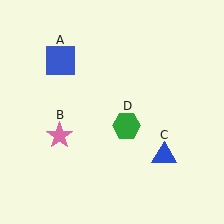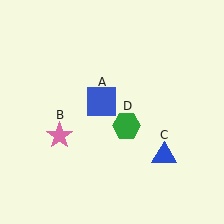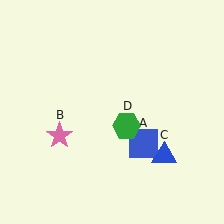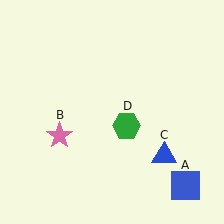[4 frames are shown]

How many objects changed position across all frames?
1 object changed position: blue square (object A).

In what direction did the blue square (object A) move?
The blue square (object A) moved down and to the right.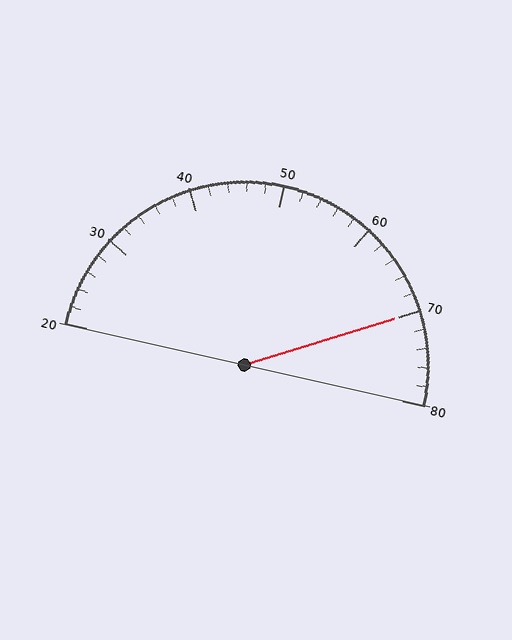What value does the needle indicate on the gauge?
The needle indicates approximately 70.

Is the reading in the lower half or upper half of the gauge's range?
The reading is in the upper half of the range (20 to 80).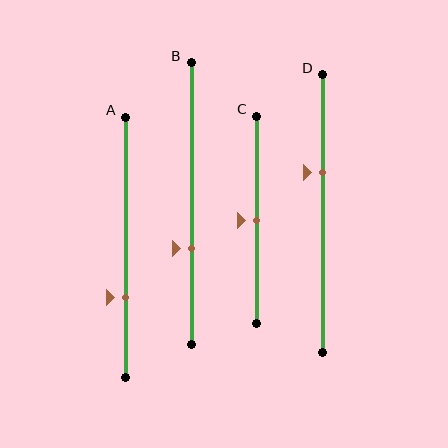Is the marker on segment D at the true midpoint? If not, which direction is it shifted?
No, the marker on segment D is shifted upward by about 15% of the segment length.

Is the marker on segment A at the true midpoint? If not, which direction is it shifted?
No, the marker on segment A is shifted downward by about 19% of the segment length.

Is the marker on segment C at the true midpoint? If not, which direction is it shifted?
Yes, the marker on segment C is at the true midpoint.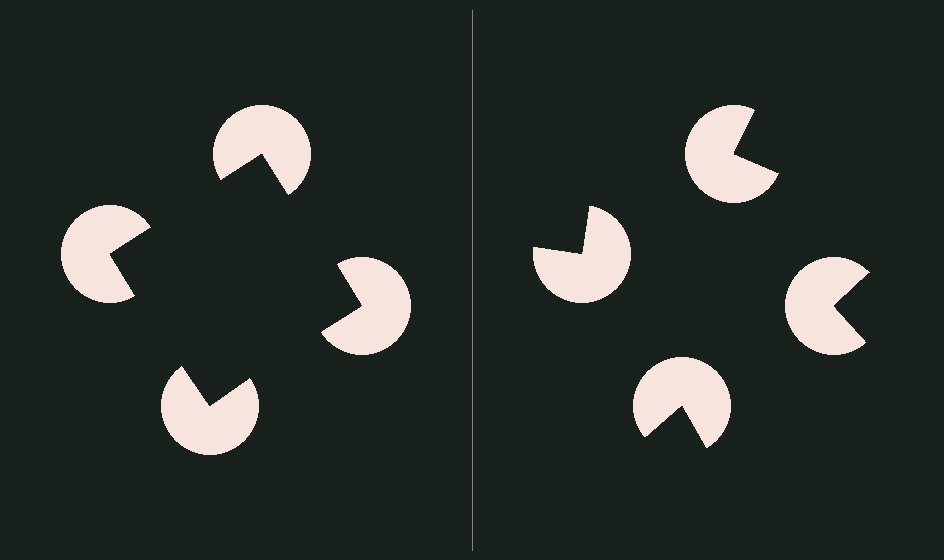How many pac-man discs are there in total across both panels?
8 — 4 on each side.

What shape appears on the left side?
An illusory square.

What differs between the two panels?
The pac-man discs are positioned identically on both sides; only the wedge orientations differ. On the left they align to a square; on the right they are misaligned.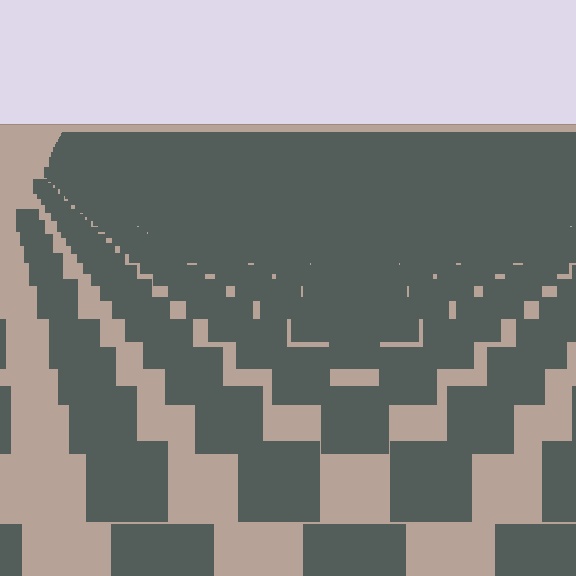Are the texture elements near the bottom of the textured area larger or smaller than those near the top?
Larger. Near the bottom, elements are closer to the viewer and appear at a bigger on-screen size.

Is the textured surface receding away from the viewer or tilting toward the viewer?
The surface is receding away from the viewer. Texture elements get smaller and denser toward the top.